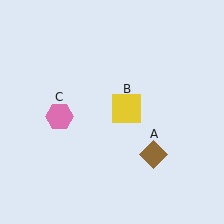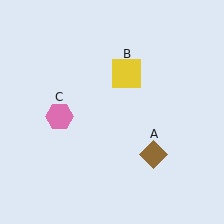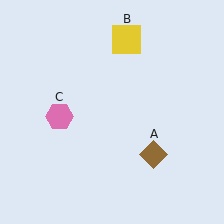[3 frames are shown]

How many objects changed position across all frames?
1 object changed position: yellow square (object B).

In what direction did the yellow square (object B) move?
The yellow square (object B) moved up.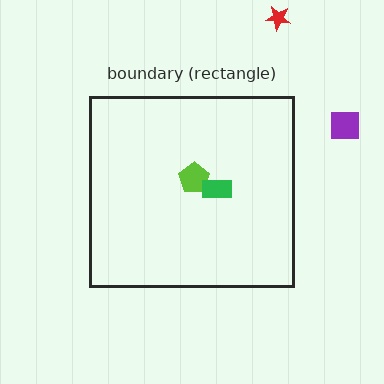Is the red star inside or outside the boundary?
Outside.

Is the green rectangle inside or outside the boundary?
Inside.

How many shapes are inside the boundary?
2 inside, 2 outside.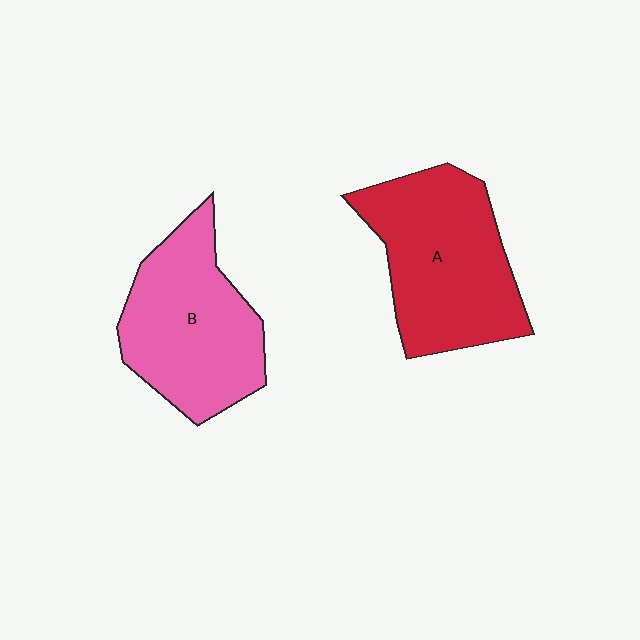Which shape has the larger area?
Shape A (red).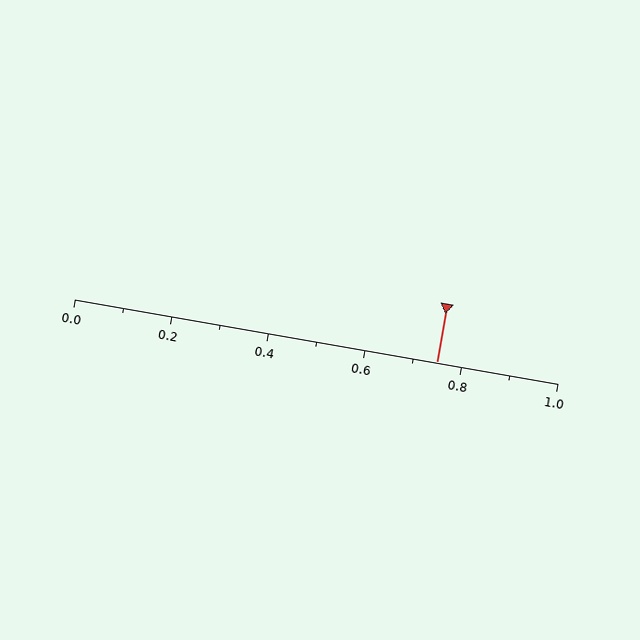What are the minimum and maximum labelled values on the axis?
The axis runs from 0.0 to 1.0.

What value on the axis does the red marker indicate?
The marker indicates approximately 0.75.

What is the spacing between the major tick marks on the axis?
The major ticks are spaced 0.2 apart.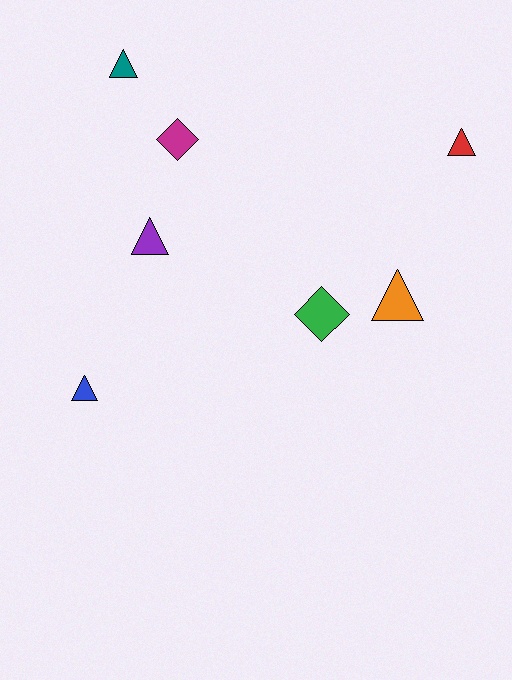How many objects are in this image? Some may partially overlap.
There are 7 objects.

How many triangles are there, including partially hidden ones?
There are 5 triangles.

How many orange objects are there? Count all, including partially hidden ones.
There is 1 orange object.